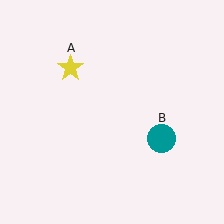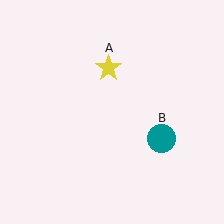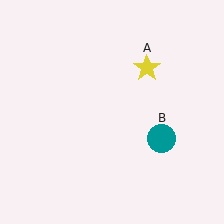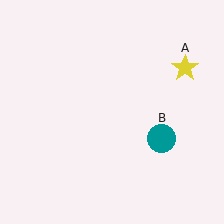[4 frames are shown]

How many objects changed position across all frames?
1 object changed position: yellow star (object A).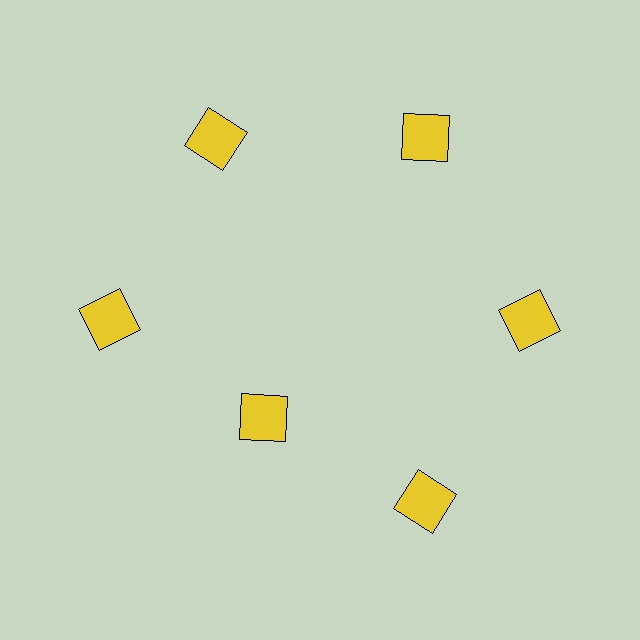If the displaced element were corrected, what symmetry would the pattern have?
It would have 6-fold rotational symmetry — the pattern would map onto itself every 60 degrees.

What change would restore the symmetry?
The symmetry would be restored by moving it outward, back onto the ring so that all 6 squares sit at equal angles and equal distance from the center.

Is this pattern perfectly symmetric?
No. The 6 yellow squares are arranged in a ring, but one element near the 7 o'clock position is pulled inward toward the center, breaking the 6-fold rotational symmetry.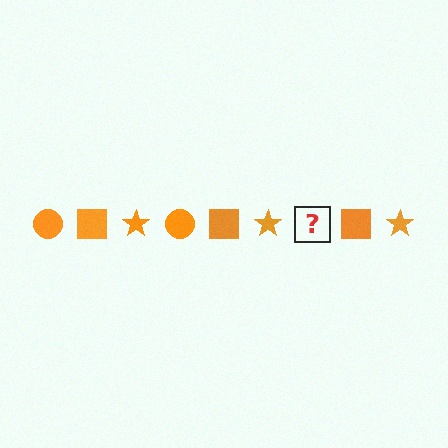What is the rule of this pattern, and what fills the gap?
The rule is that the pattern cycles through circle, square, star shapes in orange. The gap should be filled with an orange circle.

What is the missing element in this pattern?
The missing element is an orange circle.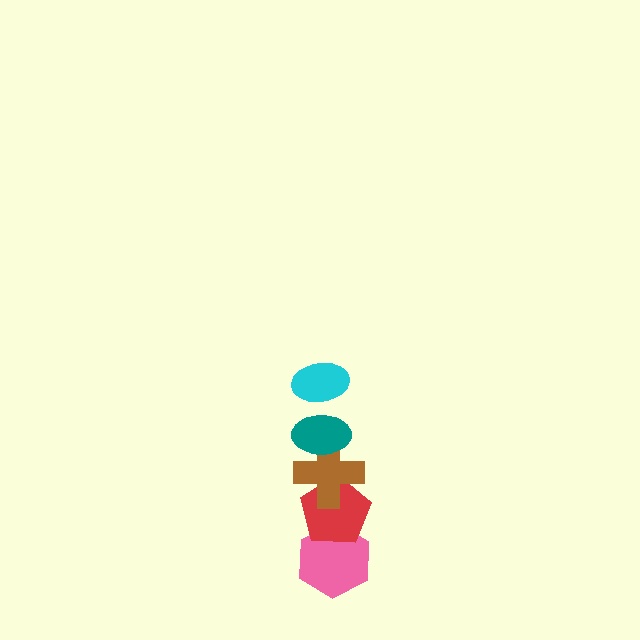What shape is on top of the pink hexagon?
The red pentagon is on top of the pink hexagon.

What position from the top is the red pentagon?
The red pentagon is 4th from the top.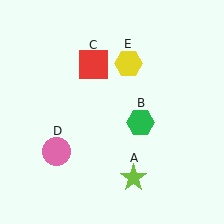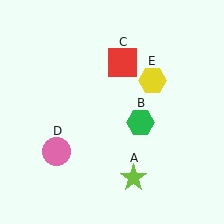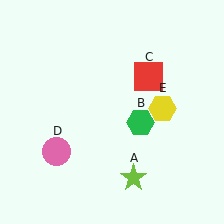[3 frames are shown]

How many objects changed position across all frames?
2 objects changed position: red square (object C), yellow hexagon (object E).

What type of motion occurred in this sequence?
The red square (object C), yellow hexagon (object E) rotated clockwise around the center of the scene.